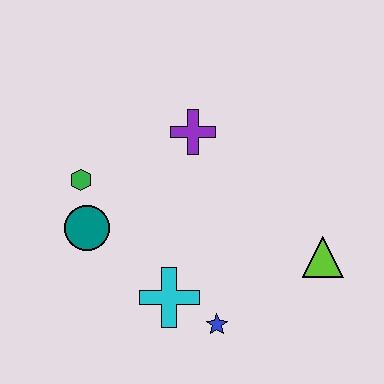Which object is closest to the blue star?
The cyan cross is closest to the blue star.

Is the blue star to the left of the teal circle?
No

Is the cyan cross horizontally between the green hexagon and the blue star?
Yes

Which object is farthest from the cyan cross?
The purple cross is farthest from the cyan cross.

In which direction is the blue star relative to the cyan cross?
The blue star is to the right of the cyan cross.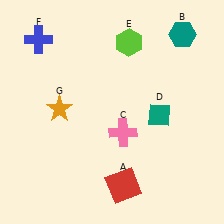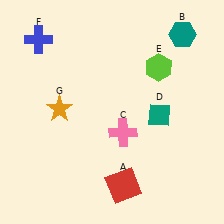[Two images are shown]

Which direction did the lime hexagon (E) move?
The lime hexagon (E) moved right.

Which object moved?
The lime hexagon (E) moved right.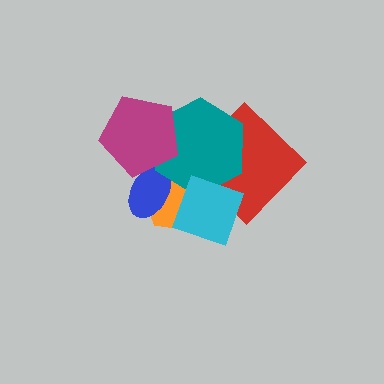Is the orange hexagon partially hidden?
Yes, it is partially covered by another shape.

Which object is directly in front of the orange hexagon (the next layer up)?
The blue ellipse is directly in front of the orange hexagon.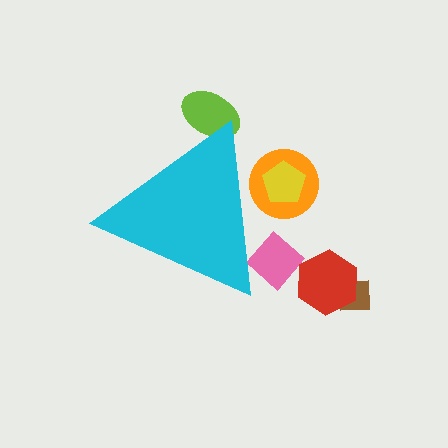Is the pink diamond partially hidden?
Yes, the pink diamond is partially hidden behind the cyan triangle.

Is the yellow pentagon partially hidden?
Yes, the yellow pentagon is partially hidden behind the cyan triangle.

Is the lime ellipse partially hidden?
Yes, the lime ellipse is partially hidden behind the cyan triangle.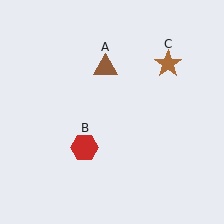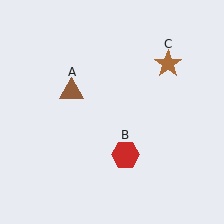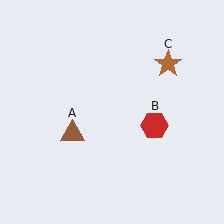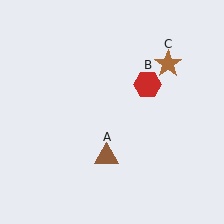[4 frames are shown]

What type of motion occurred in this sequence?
The brown triangle (object A), red hexagon (object B) rotated counterclockwise around the center of the scene.